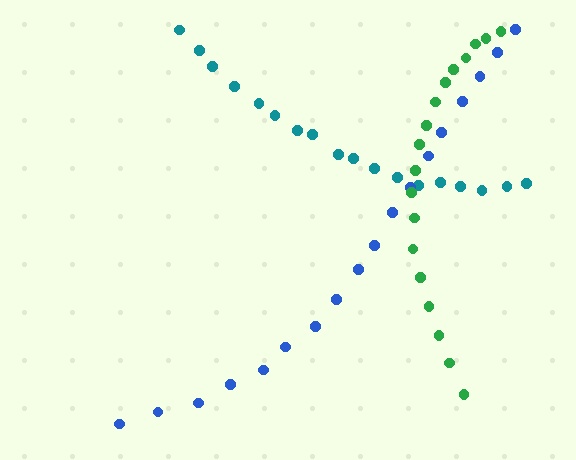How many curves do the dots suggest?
There are 3 distinct paths.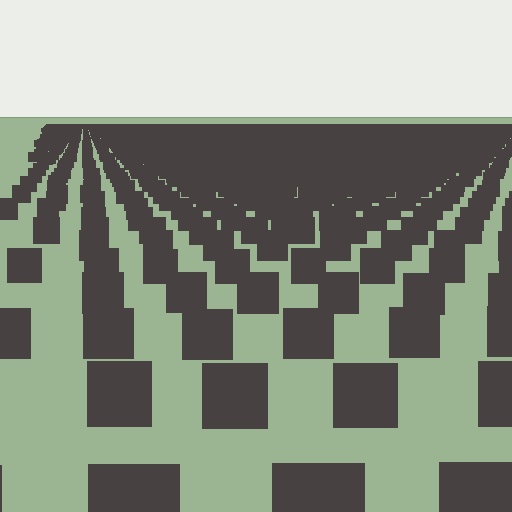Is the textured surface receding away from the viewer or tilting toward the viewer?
The surface is receding away from the viewer. Texture elements get smaller and denser toward the top.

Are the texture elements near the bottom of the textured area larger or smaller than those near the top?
Larger. Near the bottom, elements are closer to the viewer and appear at a bigger on-screen size.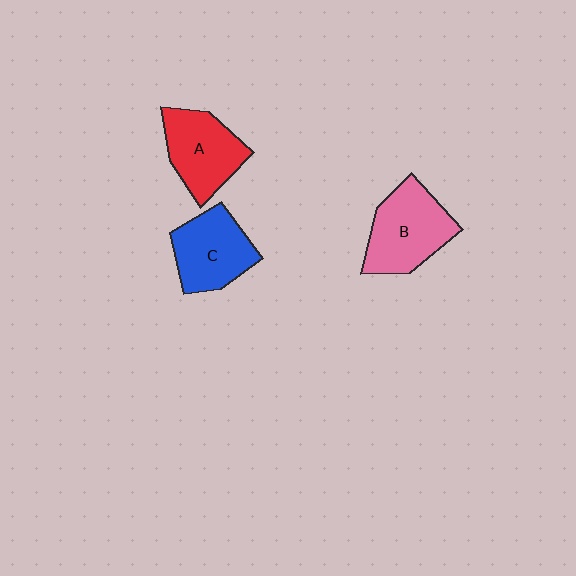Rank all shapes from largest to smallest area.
From largest to smallest: B (pink), C (blue), A (red).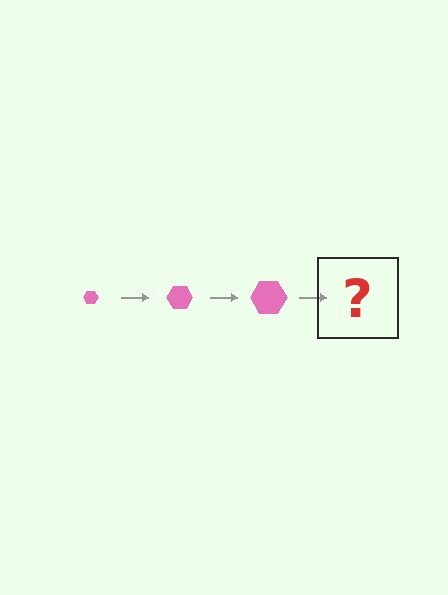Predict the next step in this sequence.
The next step is a pink hexagon, larger than the previous one.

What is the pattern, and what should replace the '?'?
The pattern is that the hexagon gets progressively larger each step. The '?' should be a pink hexagon, larger than the previous one.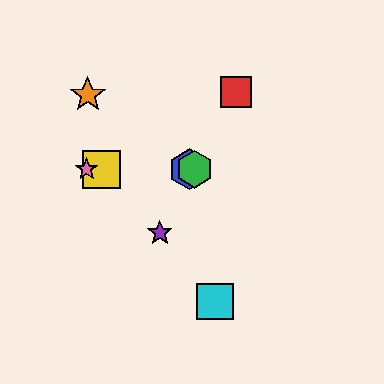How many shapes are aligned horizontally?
4 shapes (the blue hexagon, the green hexagon, the yellow square, the pink star) are aligned horizontally.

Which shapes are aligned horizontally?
The blue hexagon, the green hexagon, the yellow square, the pink star are aligned horizontally.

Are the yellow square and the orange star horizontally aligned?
No, the yellow square is at y≈169 and the orange star is at y≈95.